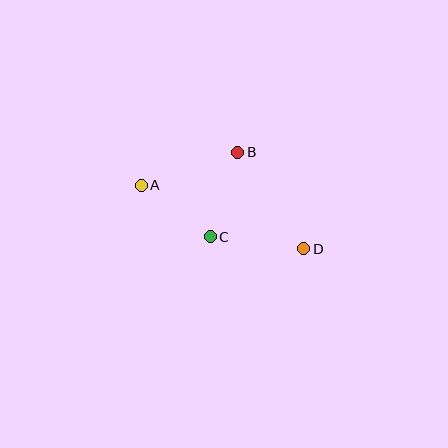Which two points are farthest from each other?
Points A and D are farthest from each other.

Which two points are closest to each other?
Points A and C are closest to each other.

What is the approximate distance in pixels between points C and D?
The distance between C and D is approximately 94 pixels.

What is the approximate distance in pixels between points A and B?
The distance between A and B is approximately 102 pixels.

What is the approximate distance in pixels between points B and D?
The distance between B and D is approximately 117 pixels.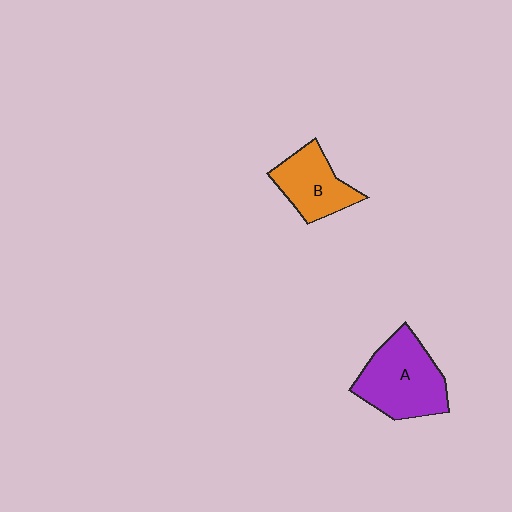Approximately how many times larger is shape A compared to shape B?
Approximately 1.4 times.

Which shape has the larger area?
Shape A (purple).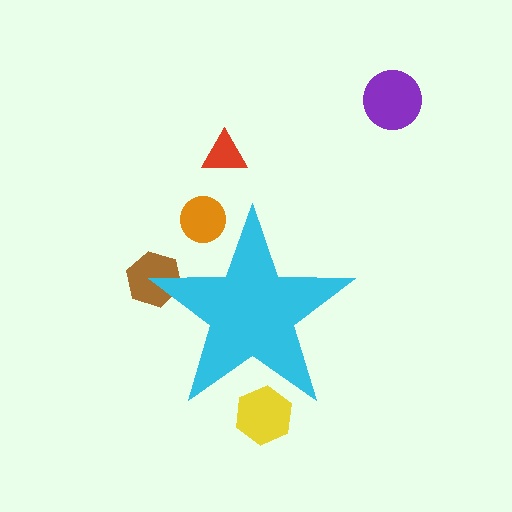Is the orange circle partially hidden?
Yes, the orange circle is partially hidden behind the cyan star.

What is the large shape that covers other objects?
A cyan star.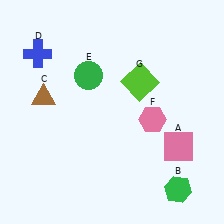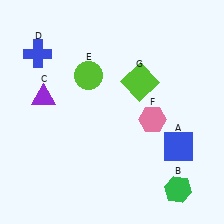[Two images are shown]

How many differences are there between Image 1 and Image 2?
There are 3 differences between the two images.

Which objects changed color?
A changed from pink to blue. C changed from brown to purple. E changed from green to lime.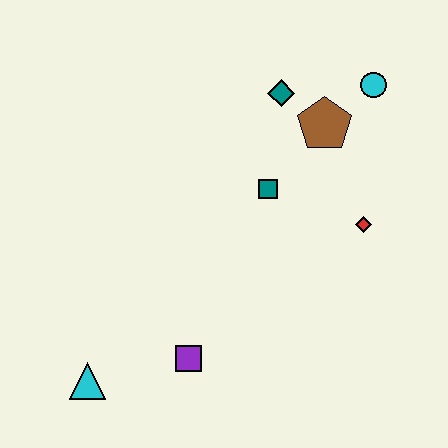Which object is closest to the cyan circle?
The brown pentagon is closest to the cyan circle.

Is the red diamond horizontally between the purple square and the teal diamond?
No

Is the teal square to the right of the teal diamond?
No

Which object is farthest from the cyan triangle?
The cyan circle is farthest from the cyan triangle.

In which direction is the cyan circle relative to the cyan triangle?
The cyan circle is above the cyan triangle.